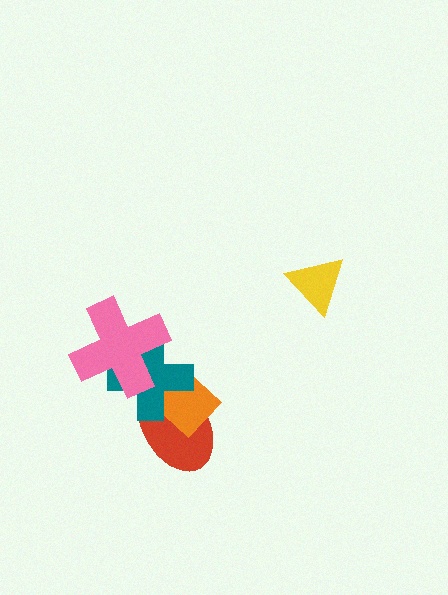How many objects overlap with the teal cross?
3 objects overlap with the teal cross.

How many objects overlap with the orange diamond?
2 objects overlap with the orange diamond.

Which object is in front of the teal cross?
The pink cross is in front of the teal cross.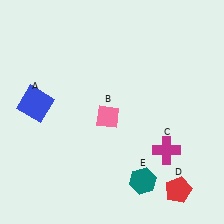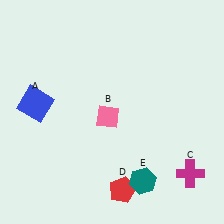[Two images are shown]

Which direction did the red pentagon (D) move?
The red pentagon (D) moved left.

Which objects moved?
The objects that moved are: the magenta cross (C), the red pentagon (D).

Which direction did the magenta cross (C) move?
The magenta cross (C) moved right.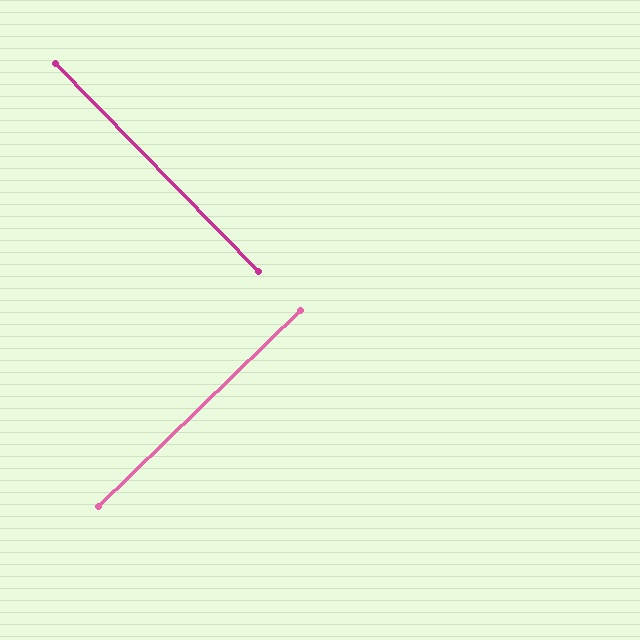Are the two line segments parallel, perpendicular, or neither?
Perpendicular — they meet at approximately 90°.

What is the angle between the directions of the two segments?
Approximately 90 degrees.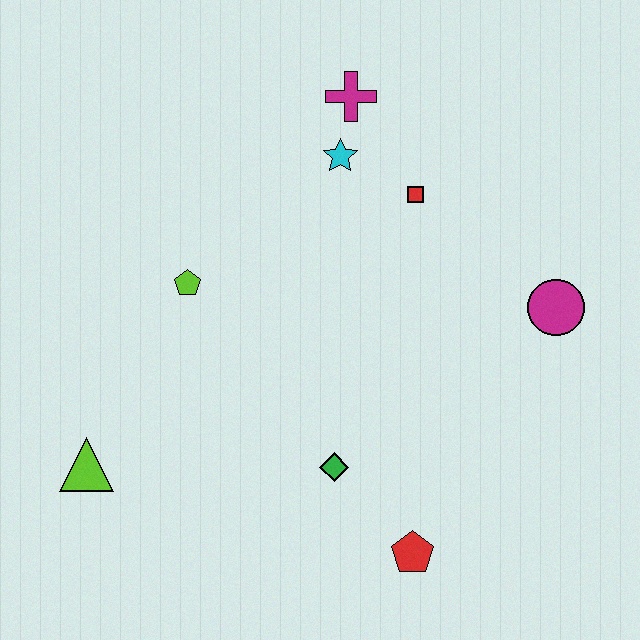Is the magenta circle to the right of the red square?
Yes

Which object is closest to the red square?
The cyan star is closest to the red square.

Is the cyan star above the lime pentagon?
Yes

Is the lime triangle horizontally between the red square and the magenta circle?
No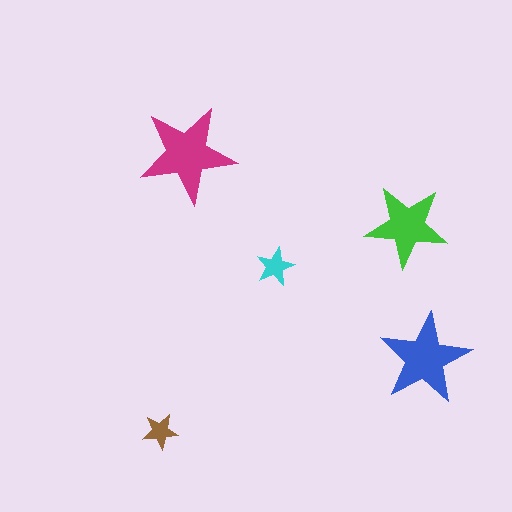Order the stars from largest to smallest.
the magenta one, the blue one, the green one, the cyan one, the brown one.